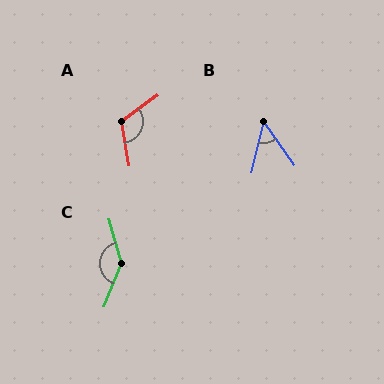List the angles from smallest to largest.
B (48°), A (116°), C (143°).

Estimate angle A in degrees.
Approximately 116 degrees.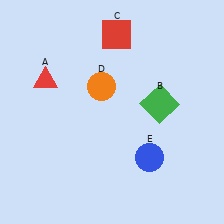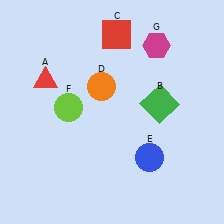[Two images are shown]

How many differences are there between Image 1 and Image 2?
There are 2 differences between the two images.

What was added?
A lime circle (F), a magenta hexagon (G) were added in Image 2.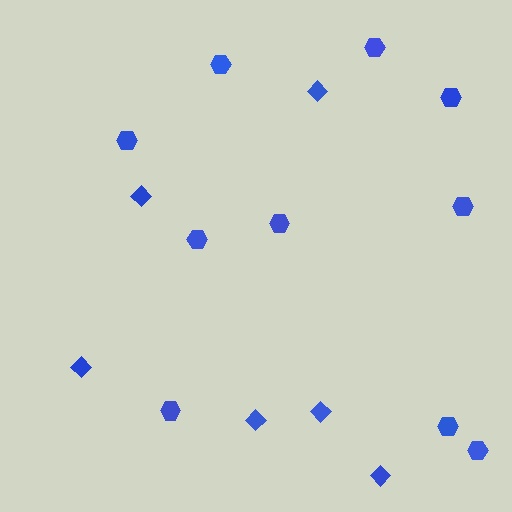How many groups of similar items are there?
There are 2 groups: one group of diamonds (6) and one group of hexagons (10).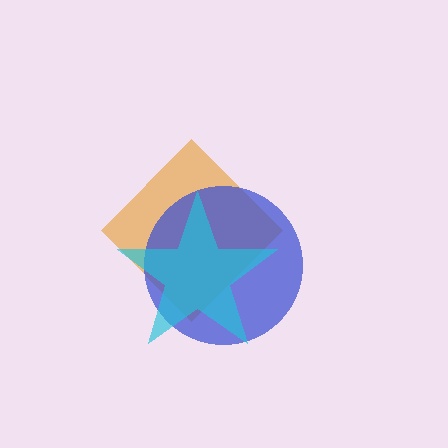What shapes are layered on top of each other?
The layered shapes are: an orange diamond, a blue circle, a cyan star.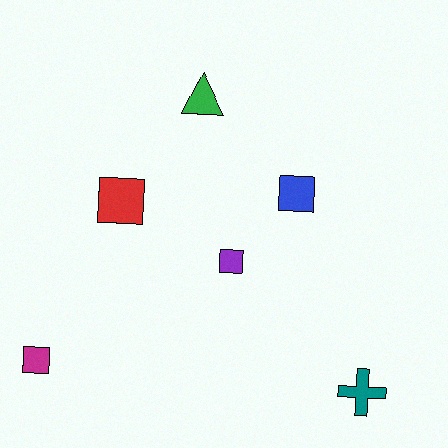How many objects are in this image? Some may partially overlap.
There are 6 objects.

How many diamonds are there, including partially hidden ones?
There are no diamonds.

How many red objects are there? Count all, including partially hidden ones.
There is 1 red object.